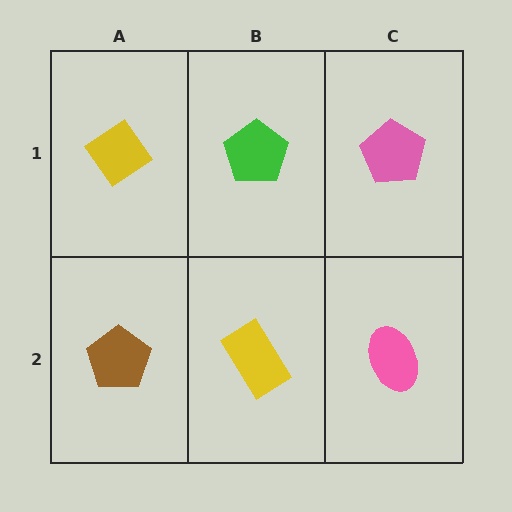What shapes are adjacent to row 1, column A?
A brown pentagon (row 2, column A), a green pentagon (row 1, column B).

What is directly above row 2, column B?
A green pentagon.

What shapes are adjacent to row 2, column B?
A green pentagon (row 1, column B), a brown pentagon (row 2, column A), a pink ellipse (row 2, column C).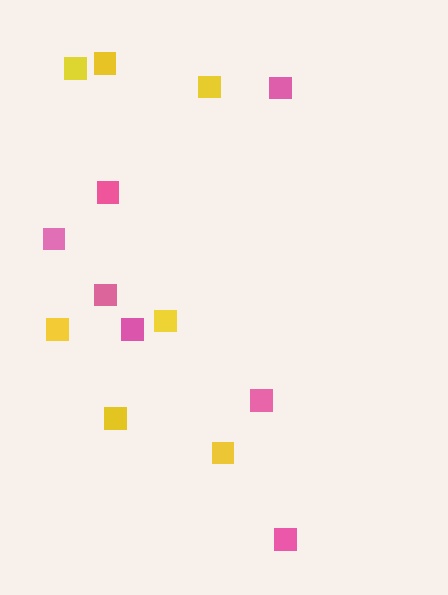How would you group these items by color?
There are 2 groups: one group of pink squares (7) and one group of yellow squares (7).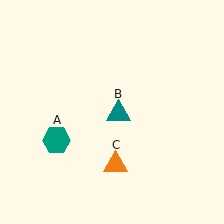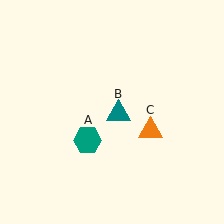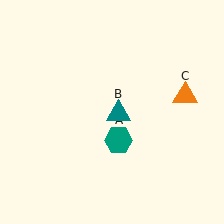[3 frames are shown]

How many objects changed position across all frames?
2 objects changed position: teal hexagon (object A), orange triangle (object C).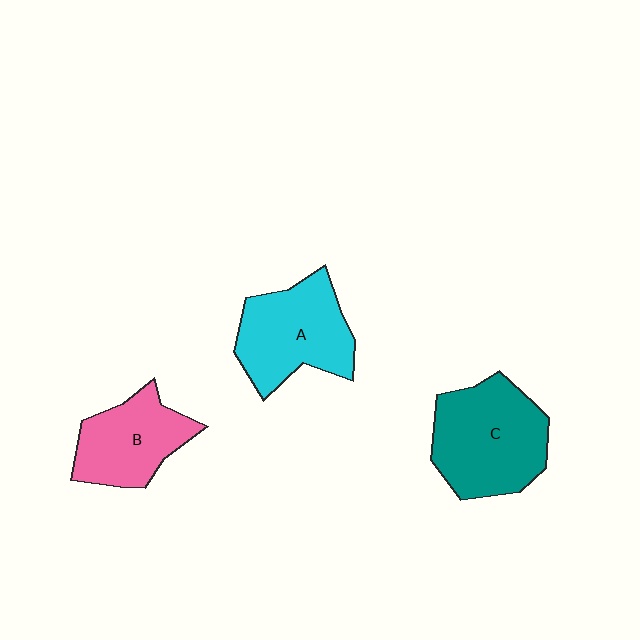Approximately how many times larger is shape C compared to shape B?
Approximately 1.4 times.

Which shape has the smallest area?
Shape B (pink).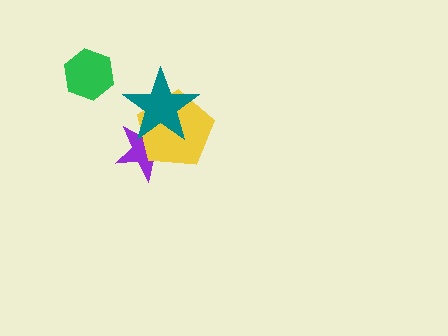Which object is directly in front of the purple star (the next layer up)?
The yellow pentagon is directly in front of the purple star.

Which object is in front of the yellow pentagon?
The teal star is in front of the yellow pentagon.